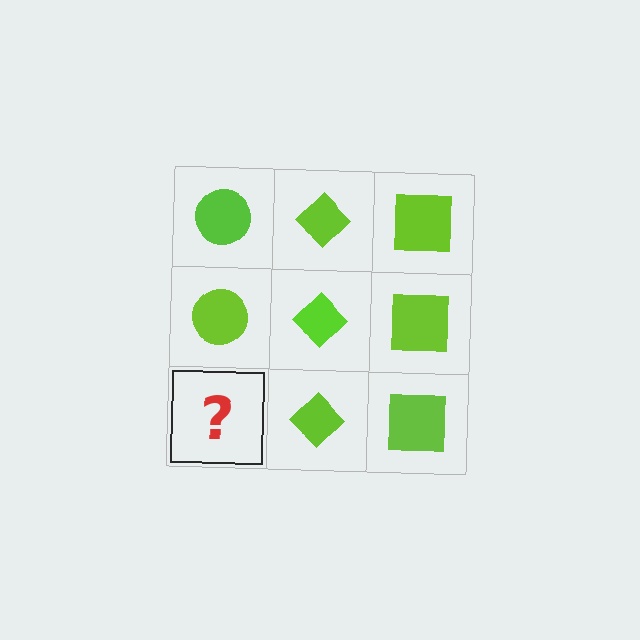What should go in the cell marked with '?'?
The missing cell should contain a lime circle.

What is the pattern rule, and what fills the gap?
The rule is that each column has a consistent shape. The gap should be filled with a lime circle.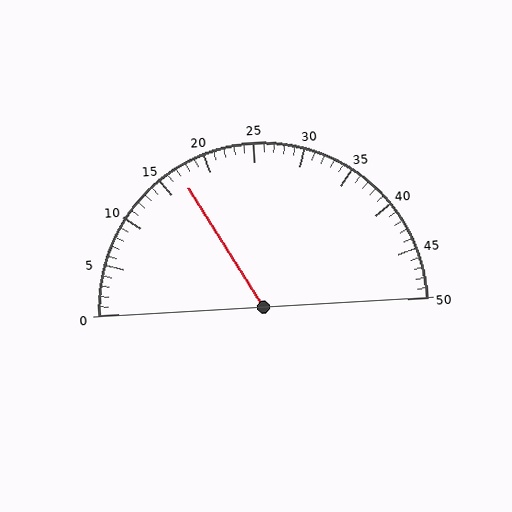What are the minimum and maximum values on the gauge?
The gauge ranges from 0 to 50.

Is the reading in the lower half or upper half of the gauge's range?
The reading is in the lower half of the range (0 to 50).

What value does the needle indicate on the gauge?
The needle indicates approximately 17.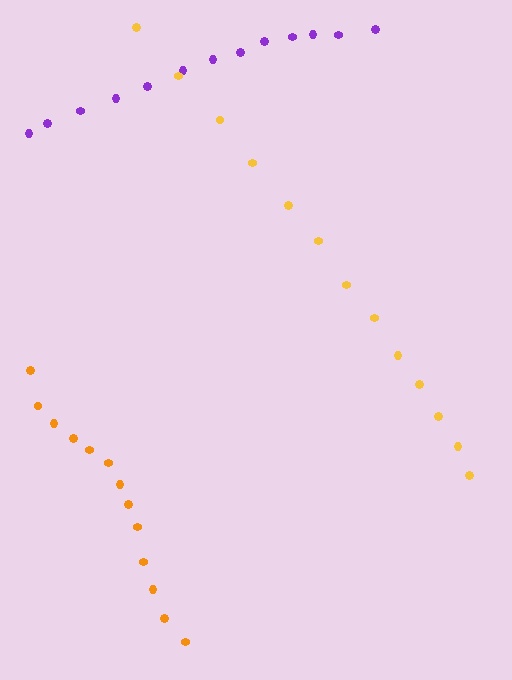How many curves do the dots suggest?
There are 3 distinct paths.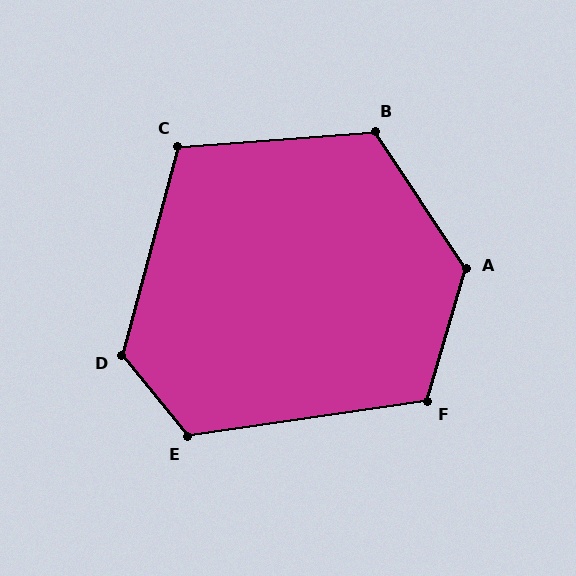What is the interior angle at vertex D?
Approximately 126 degrees (obtuse).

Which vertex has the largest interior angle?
A, at approximately 130 degrees.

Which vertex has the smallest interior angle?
C, at approximately 109 degrees.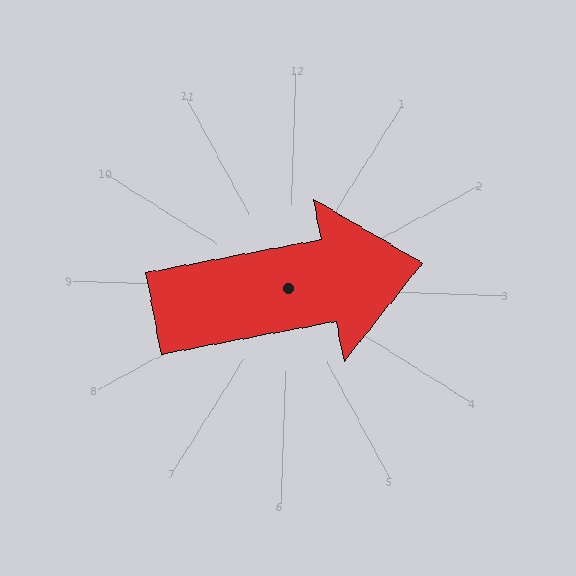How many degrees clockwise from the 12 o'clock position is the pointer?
Approximately 77 degrees.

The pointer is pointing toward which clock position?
Roughly 3 o'clock.